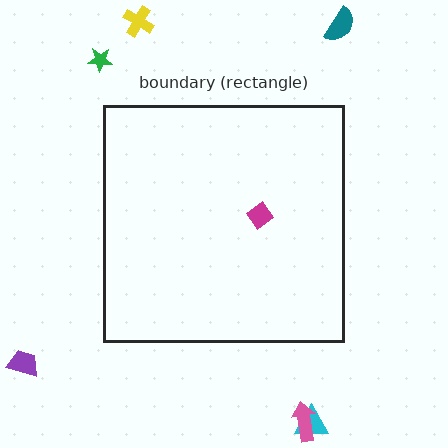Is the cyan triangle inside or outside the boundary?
Outside.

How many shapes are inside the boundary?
1 inside, 6 outside.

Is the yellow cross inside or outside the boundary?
Outside.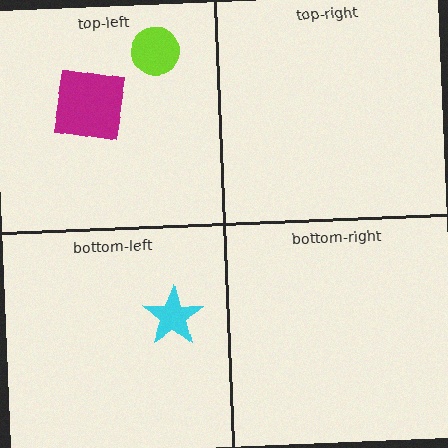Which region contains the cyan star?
The bottom-left region.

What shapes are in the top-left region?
The lime circle, the magenta square.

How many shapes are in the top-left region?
2.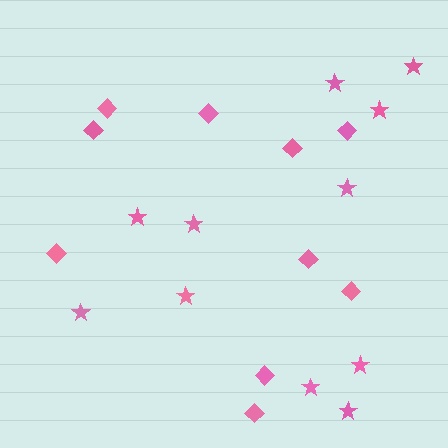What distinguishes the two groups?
There are 2 groups: one group of diamonds (10) and one group of stars (11).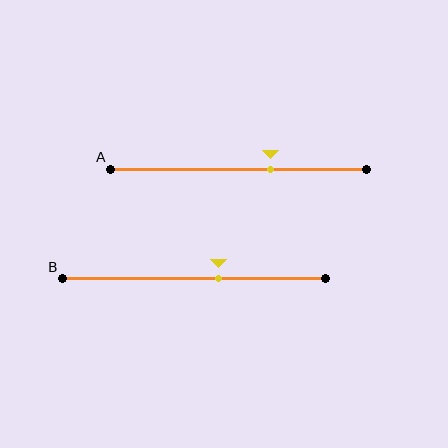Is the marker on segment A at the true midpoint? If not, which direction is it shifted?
No, the marker on segment A is shifted to the right by about 12% of the segment length.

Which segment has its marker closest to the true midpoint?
Segment B has its marker closest to the true midpoint.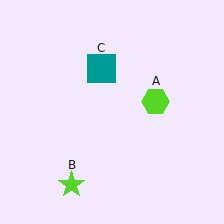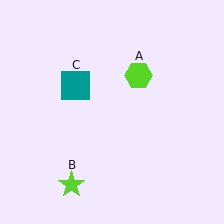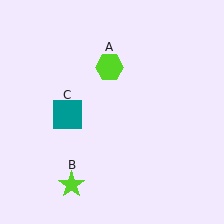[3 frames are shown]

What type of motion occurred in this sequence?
The lime hexagon (object A), teal square (object C) rotated counterclockwise around the center of the scene.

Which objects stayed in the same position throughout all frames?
Lime star (object B) remained stationary.